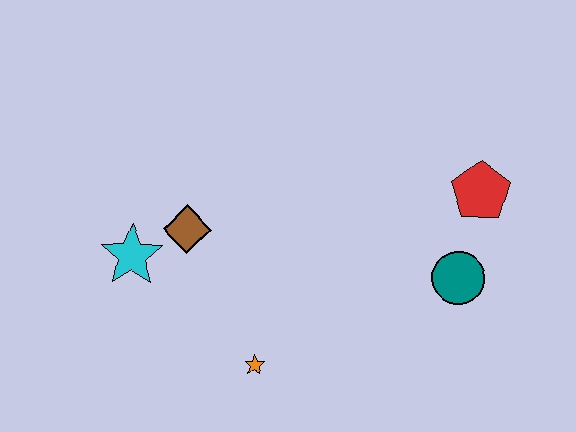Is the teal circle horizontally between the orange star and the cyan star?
No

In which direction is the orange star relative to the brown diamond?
The orange star is below the brown diamond.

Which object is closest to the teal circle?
The red pentagon is closest to the teal circle.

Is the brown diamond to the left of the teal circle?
Yes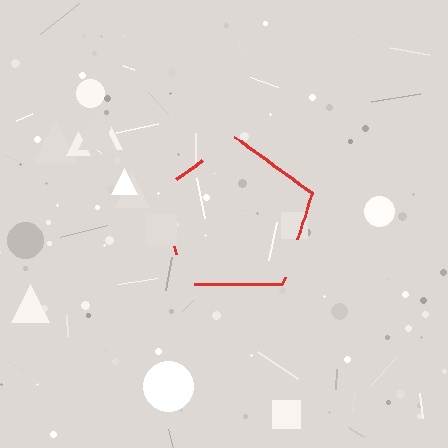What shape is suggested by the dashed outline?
The dashed outline suggests a pentagon.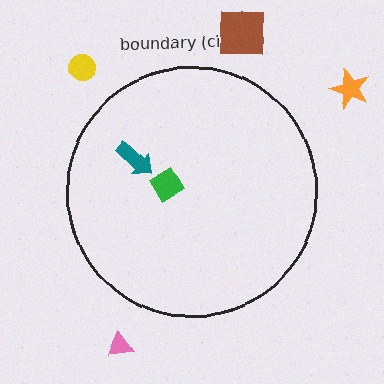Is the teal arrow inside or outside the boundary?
Inside.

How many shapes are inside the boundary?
2 inside, 4 outside.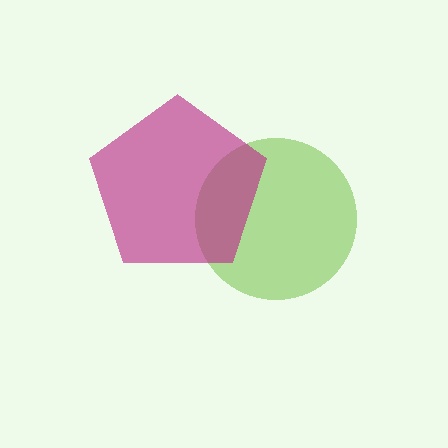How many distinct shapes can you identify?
There are 2 distinct shapes: a lime circle, a magenta pentagon.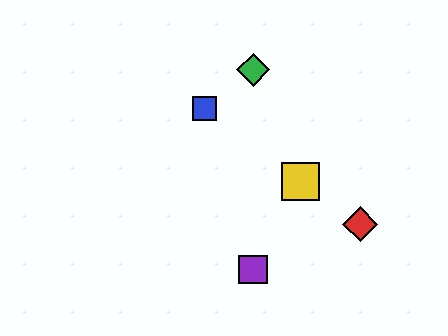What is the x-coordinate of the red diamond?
The red diamond is at x≈360.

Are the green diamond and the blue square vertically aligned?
No, the green diamond is at x≈253 and the blue square is at x≈204.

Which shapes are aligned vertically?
The green diamond, the purple square are aligned vertically.